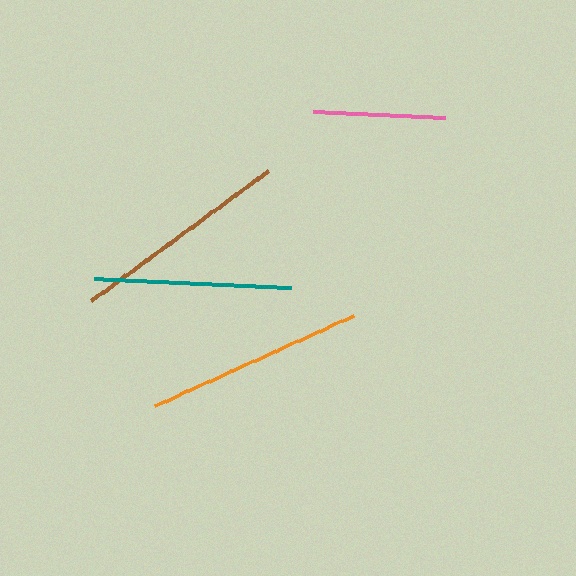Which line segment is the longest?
The brown line is the longest at approximately 219 pixels.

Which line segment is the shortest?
The pink line is the shortest at approximately 131 pixels.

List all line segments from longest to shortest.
From longest to shortest: brown, orange, teal, pink.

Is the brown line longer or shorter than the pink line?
The brown line is longer than the pink line.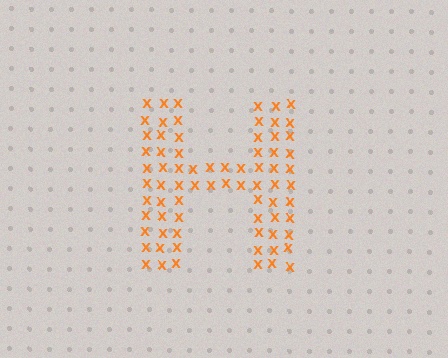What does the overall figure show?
The overall figure shows the letter H.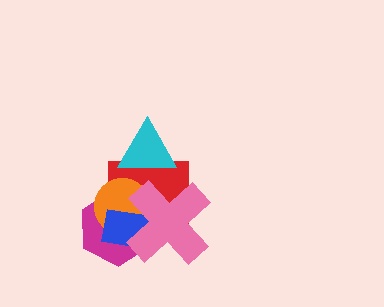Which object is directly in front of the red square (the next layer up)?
The magenta hexagon is directly in front of the red square.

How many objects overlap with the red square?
5 objects overlap with the red square.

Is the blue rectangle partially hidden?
Yes, it is partially covered by another shape.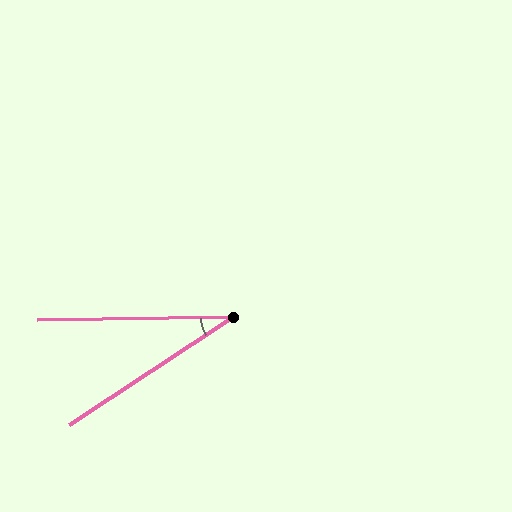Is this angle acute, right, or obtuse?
It is acute.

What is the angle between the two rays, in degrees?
Approximately 32 degrees.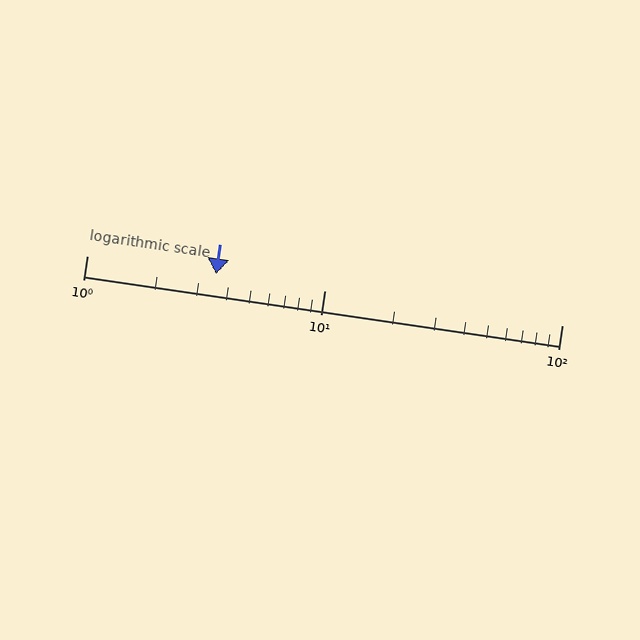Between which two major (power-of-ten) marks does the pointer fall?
The pointer is between 1 and 10.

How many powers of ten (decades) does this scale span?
The scale spans 2 decades, from 1 to 100.